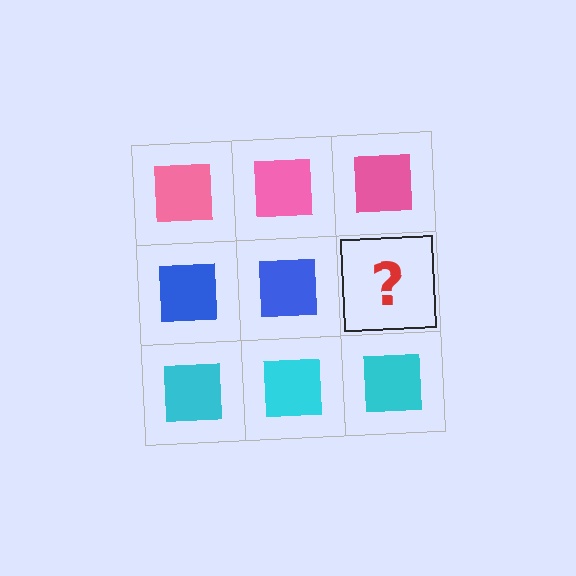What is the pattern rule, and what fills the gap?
The rule is that each row has a consistent color. The gap should be filled with a blue square.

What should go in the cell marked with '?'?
The missing cell should contain a blue square.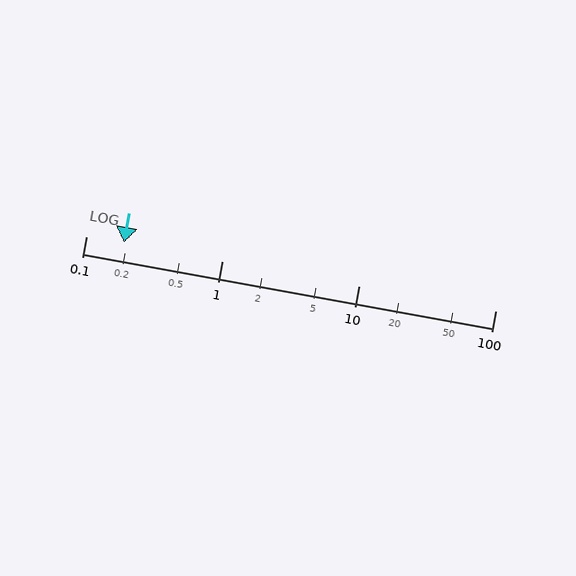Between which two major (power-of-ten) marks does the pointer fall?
The pointer is between 0.1 and 1.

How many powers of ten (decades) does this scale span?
The scale spans 3 decades, from 0.1 to 100.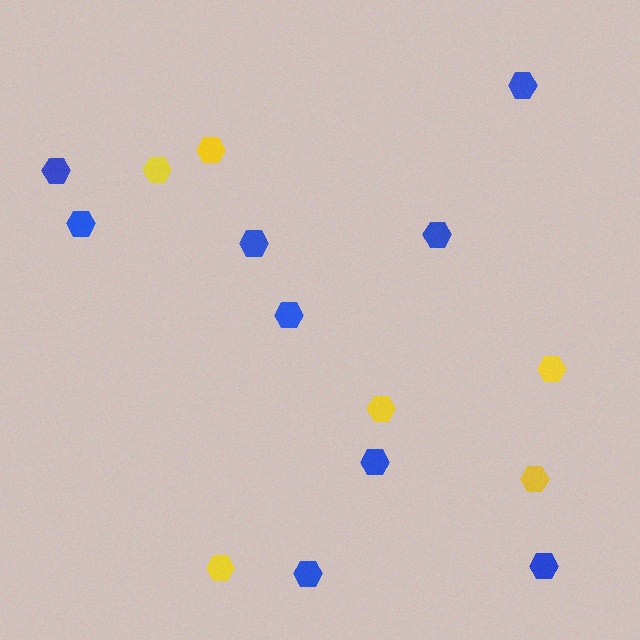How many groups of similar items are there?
There are 2 groups: one group of yellow hexagons (6) and one group of blue hexagons (9).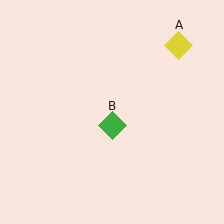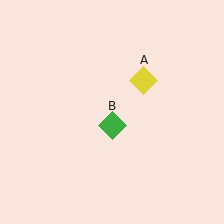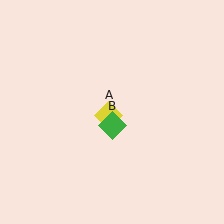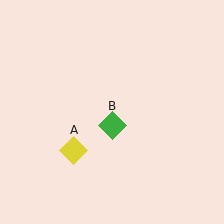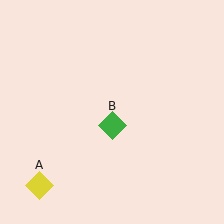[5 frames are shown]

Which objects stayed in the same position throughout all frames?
Green diamond (object B) remained stationary.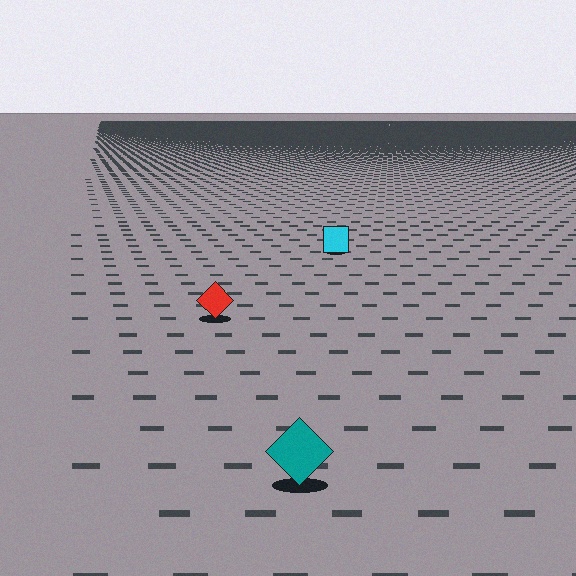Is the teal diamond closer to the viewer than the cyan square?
Yes. The teal diamond is closer — you can tell from the texture gradient: the ground texture is coarser near it.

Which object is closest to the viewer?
The teal diamond is closest. The texture marks near it are larger and more spread out.